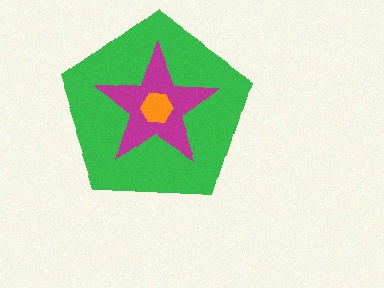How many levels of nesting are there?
3.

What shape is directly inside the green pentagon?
The magenta star.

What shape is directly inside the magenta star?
The orange hexagon.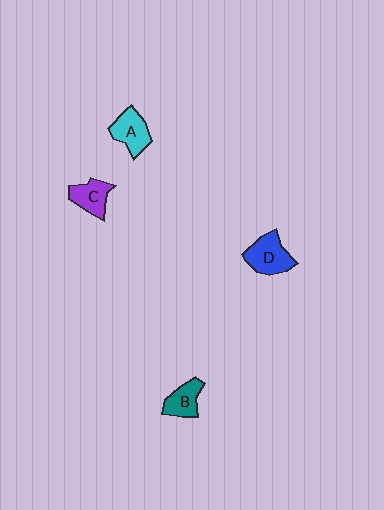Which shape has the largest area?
Shape D (blue).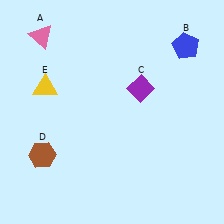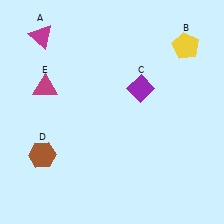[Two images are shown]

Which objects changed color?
A changed from pink to magenta. B changed from blue to yellow. E changed from yellow to magenta.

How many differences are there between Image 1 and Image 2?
There are 3 differences between the two images.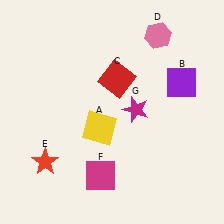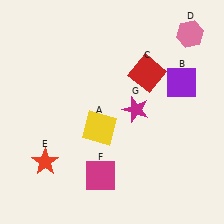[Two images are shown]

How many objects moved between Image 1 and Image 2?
2 objects moved between the two images.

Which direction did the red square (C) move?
The red square (C) moved right.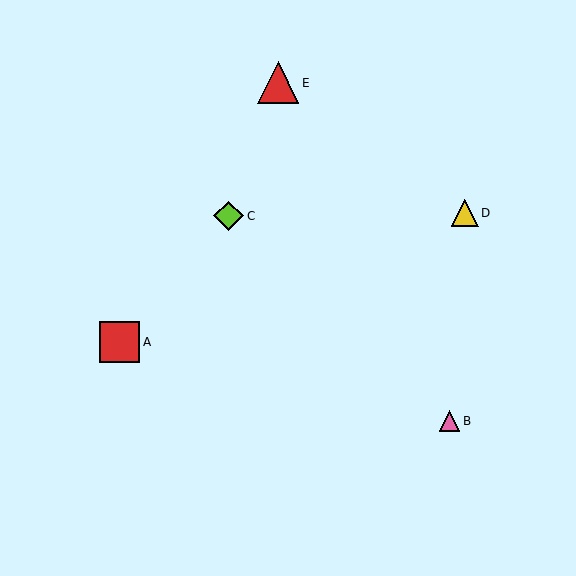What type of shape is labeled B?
Shape B is a pink triangle.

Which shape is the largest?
The red triangle (labeled E) is the largest.